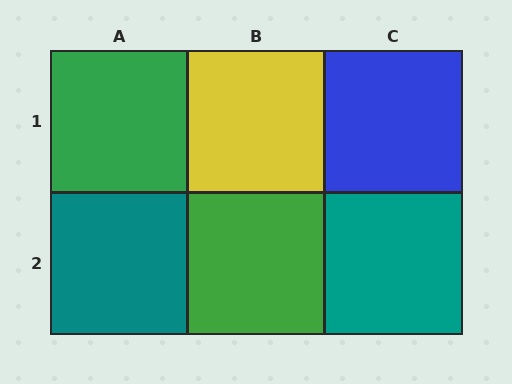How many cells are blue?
1 cell is blue.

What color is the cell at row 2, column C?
Teal.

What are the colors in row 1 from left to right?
Green, yellow, blue.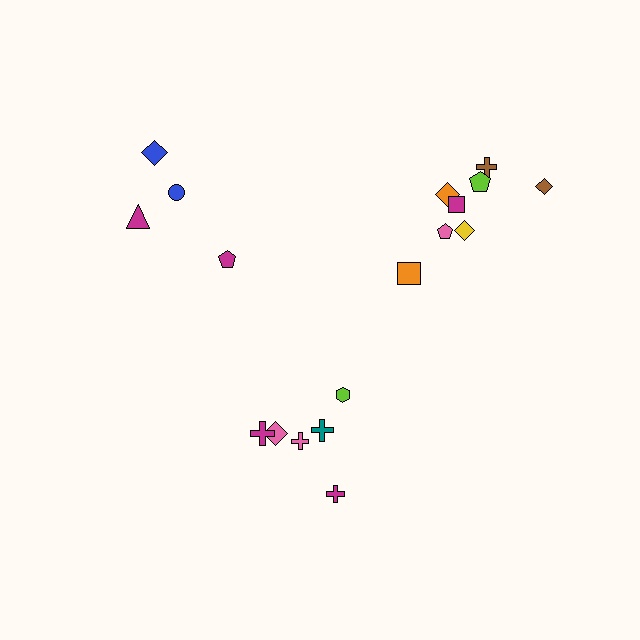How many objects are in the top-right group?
There are 8 objects.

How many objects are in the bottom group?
There are 6 objects.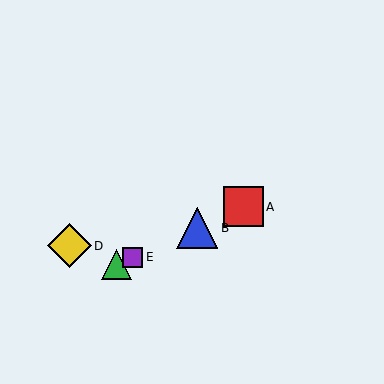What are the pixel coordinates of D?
Object D is at (69, 246).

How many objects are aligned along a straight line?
4 objects (A, B, C, E) are aligned along a straight line.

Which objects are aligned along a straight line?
Objects A, B, C, E are aligned along a straight line.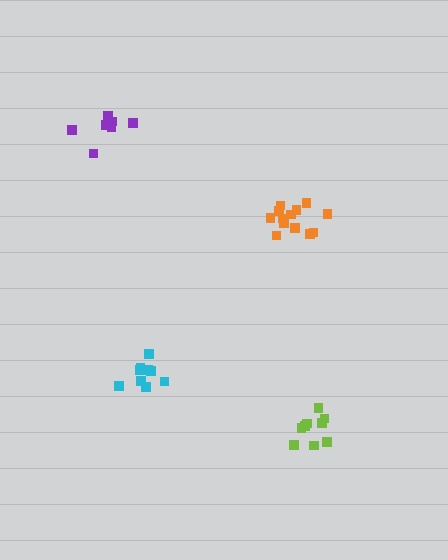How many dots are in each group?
Group 1: 9 dots, Group 2: 13 dots, Group 3: 7 dots, Group 4: 10 dots (39 total).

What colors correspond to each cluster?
The clusters are colored: lime, orange, purple, cyan.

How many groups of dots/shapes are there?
There are 4 groups.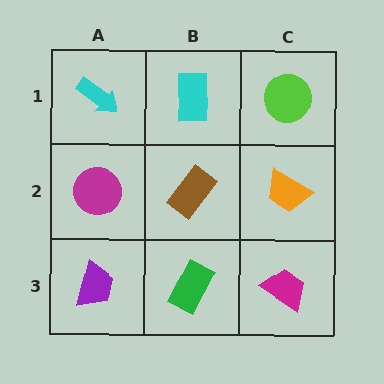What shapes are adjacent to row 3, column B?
A brown rectangle (row 2, column B), a purple trapezoid (row 3, column A), a magenta trapezoid (row 3, column C).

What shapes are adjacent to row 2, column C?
A lime circle (row 1, column C), a magenta trapezoid (row 3, column C), a brown rectangle (row 2, column B).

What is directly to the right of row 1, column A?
A cyan rectangle.